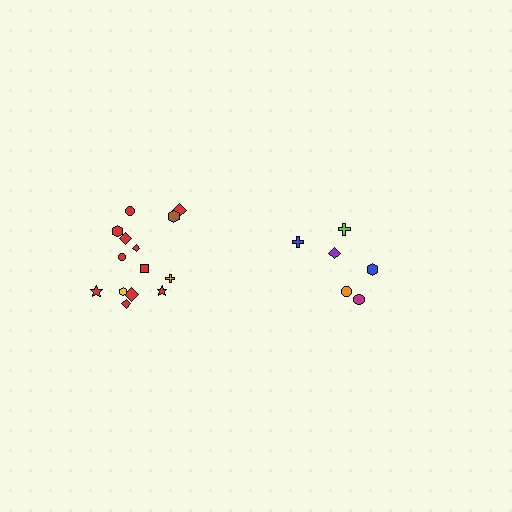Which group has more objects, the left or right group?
The left group.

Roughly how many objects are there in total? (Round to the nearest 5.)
Roughly 20 objects in total.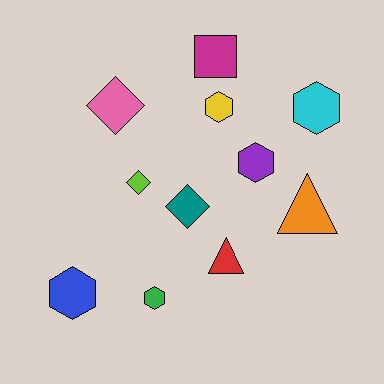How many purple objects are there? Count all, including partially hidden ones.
There is 1 purple object.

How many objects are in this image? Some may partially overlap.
There are 11 objects.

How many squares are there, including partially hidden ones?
There is 1 square.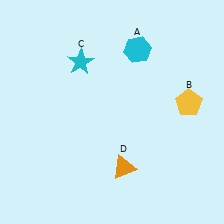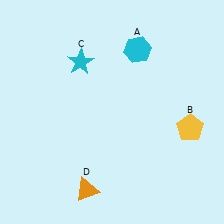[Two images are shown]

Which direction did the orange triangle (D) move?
The orange triangle (D) moved left.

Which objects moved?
The objects that moved are: the yellow pentagon (B), the orange triangle (D).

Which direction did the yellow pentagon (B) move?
The yellow pentagon (B) moved down.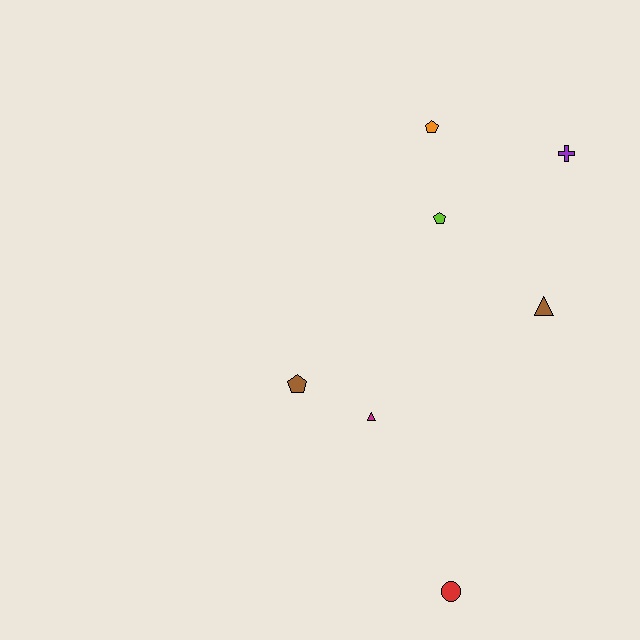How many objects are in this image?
There are 7 objects.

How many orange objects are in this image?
There is 1 orange object.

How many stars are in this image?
There are no stars.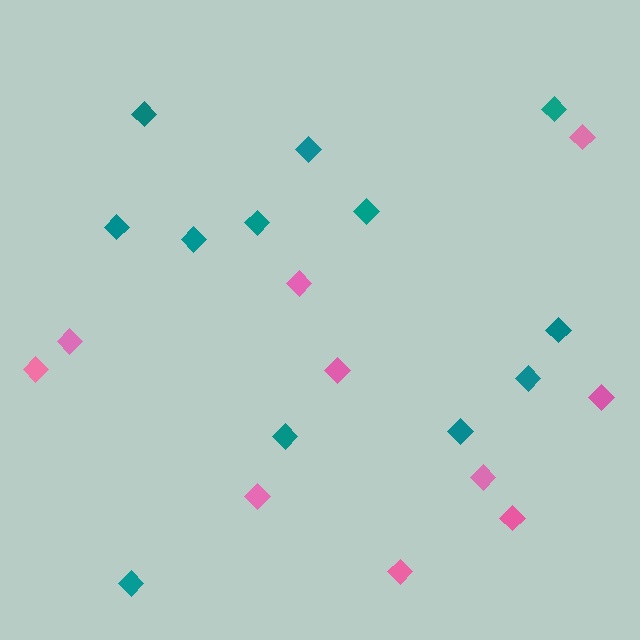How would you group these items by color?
There are 2 groups: one group of teal diamonds (12) and one group of pink diamonds (10).